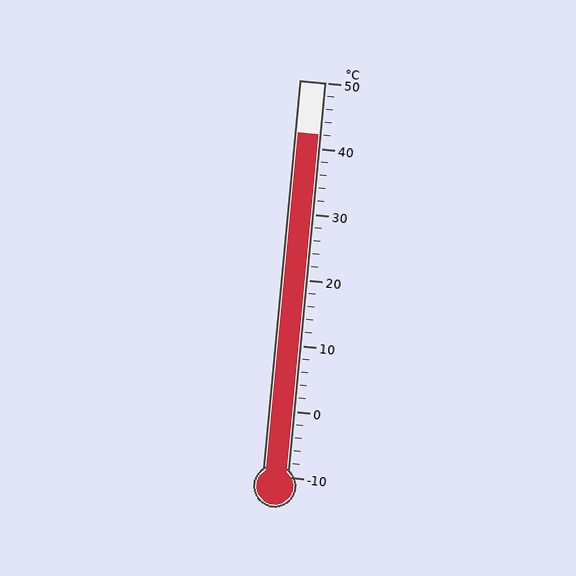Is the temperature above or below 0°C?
The temperature is above 0°C.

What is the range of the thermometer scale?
The thermometer scale ranges from -10°C to 50°C.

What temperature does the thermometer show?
The thermometer shows approximately 42°C.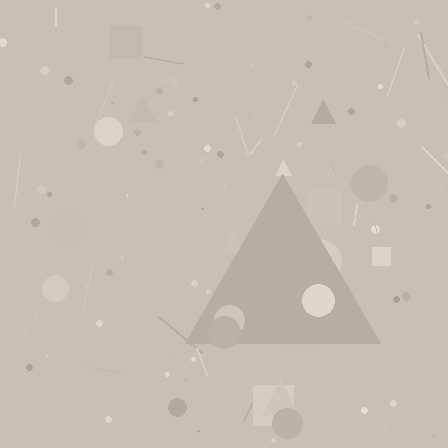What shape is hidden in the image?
A triangle is hidden in the image.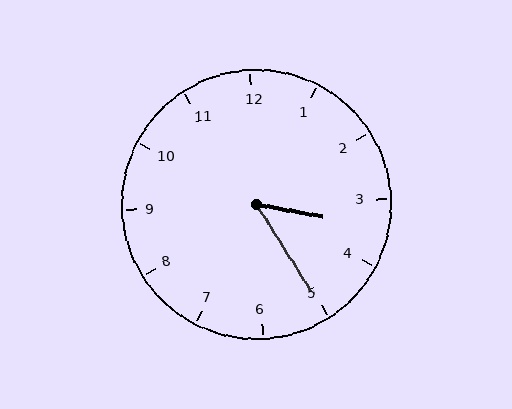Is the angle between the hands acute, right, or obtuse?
It is acute.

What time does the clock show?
3:25.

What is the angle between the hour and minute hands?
Approximately 48 degrees.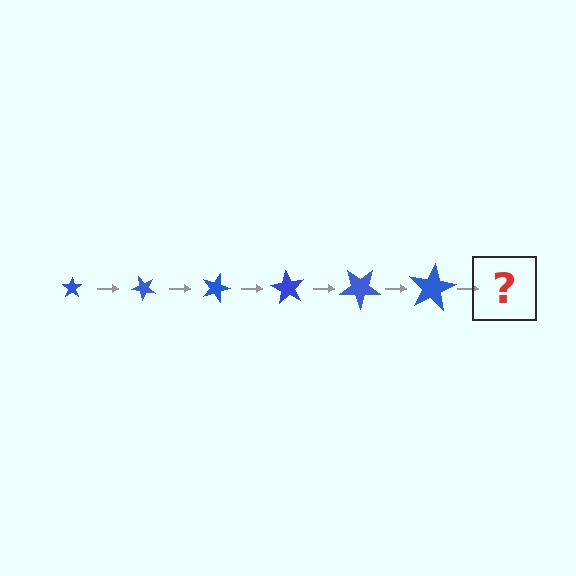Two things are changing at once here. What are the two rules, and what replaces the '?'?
The two rules are that the star grows larger each step and it rotates 45 degrees each step. The '?' should be a star, larger than the previous one and rotated 270 degrees from the start.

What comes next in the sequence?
The next element should be a star, larger than the previous one and rotated 270 degrees from the start.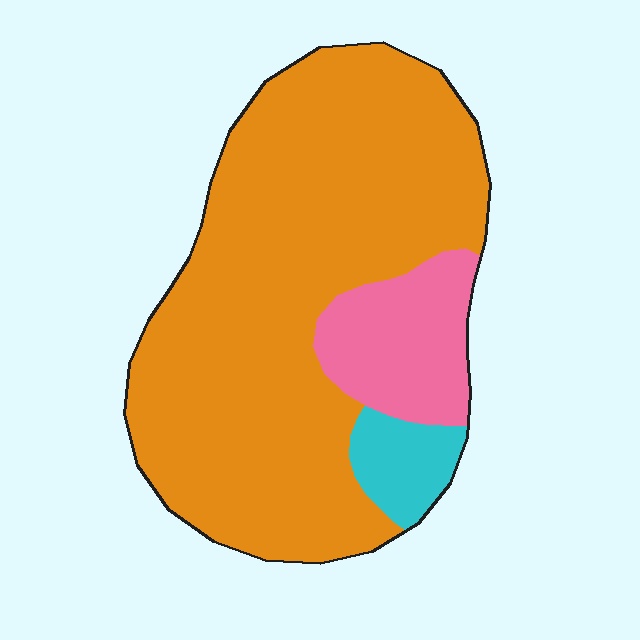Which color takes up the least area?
Cyan, at roughly 5%.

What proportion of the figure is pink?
Pink covers around 15% of the figure.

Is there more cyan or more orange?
Orange.